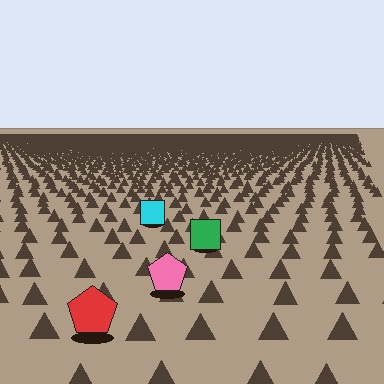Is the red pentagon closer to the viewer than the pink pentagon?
Yes. The red pentagon is closer — you can tell from the texture gradient: the ground texture is coarser near it.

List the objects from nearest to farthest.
From nearest to farthest: the red pentagon, the pink pentagon, the green square, the cyan square.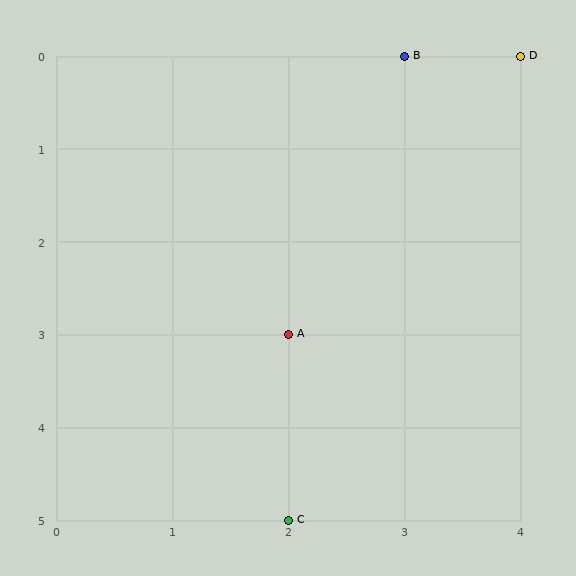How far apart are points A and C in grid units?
Points A and C are 2 rows apart.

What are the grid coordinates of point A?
Point A is at grid coordinates (2, 3).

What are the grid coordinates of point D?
Point D is at grid coordinates (4, 0).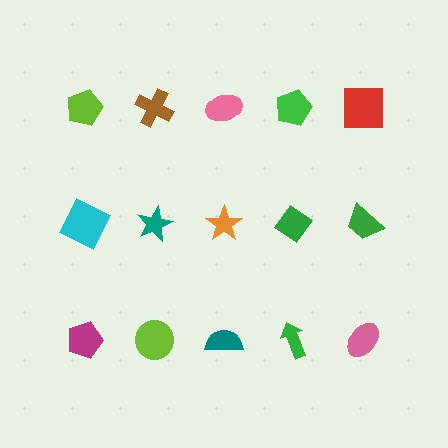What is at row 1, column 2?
A brown cross.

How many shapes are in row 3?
5 shapes.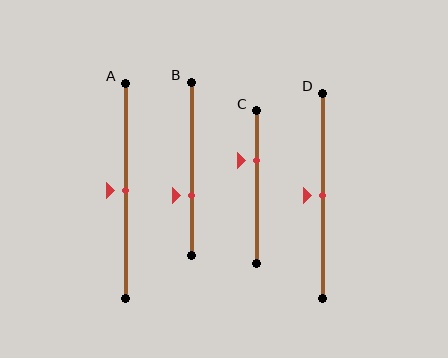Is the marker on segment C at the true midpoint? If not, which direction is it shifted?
No, the marker on segment C is shifted upward by about 18% of the segment length.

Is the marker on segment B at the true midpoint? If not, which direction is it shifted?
No, the marker on segment B is shifted downward by about 15% of the segment length.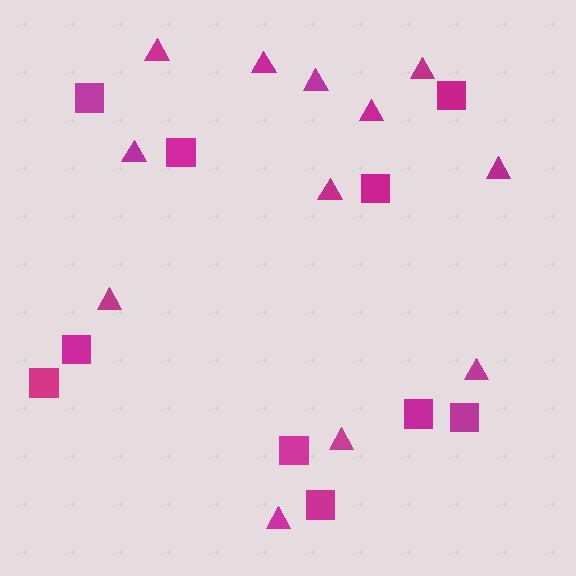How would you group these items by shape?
There are 2 groups: one group of squares (10) and one group of triangles (12).